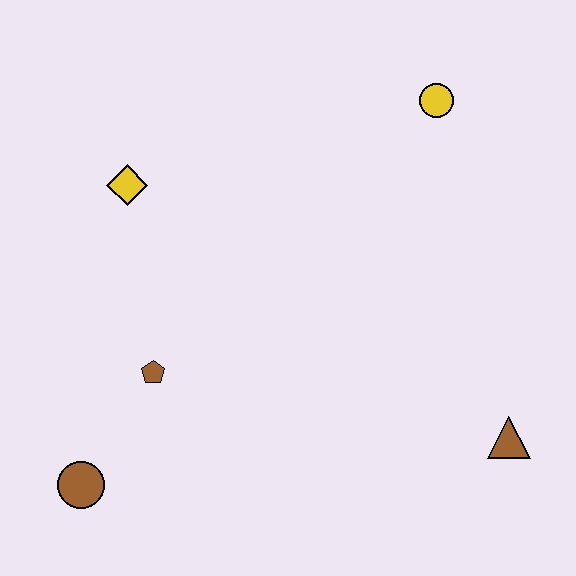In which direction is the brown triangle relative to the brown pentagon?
The brown triangle is to the right of the brown pentagon.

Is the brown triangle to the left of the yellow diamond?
No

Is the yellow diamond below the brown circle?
No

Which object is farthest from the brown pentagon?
The yellow circle is farthest from the brown pentagon.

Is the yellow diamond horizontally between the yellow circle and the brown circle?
Yes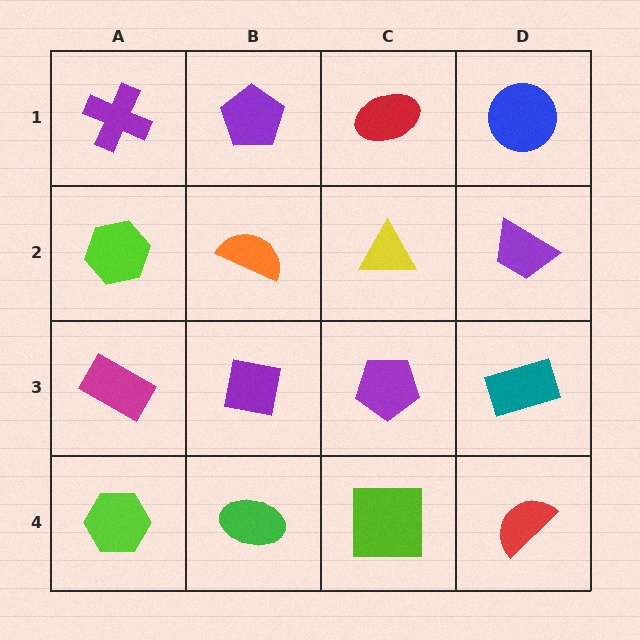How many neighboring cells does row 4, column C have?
3.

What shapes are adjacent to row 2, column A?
A purple cross (row 1, column A), a magenta rectangle (row 3, column A), an orange semicircle (row 2, column B).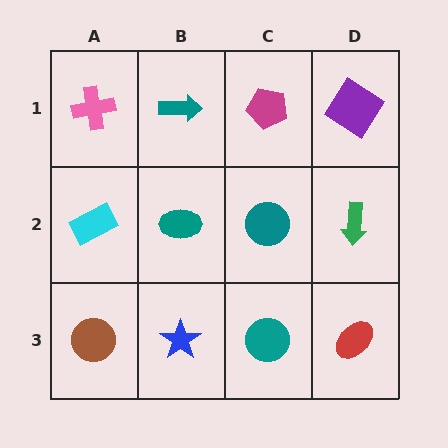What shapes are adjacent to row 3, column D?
A green arrow (row 2, column D), a teal circle (row 3, column C).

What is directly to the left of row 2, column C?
A teal ellipse.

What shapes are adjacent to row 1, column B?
A teal ellipse (row 2, column B), a pink cross (row 1, column A), a magenta pentagon (row 1, column C).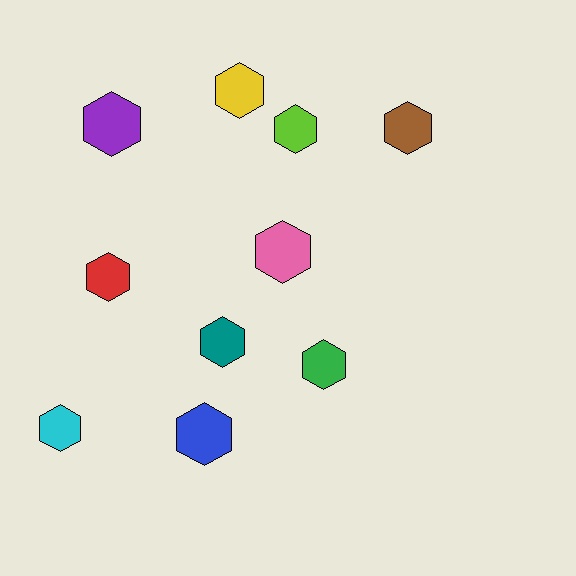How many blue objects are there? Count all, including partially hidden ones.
There is 1 blue object.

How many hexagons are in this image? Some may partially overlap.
There are 10 hexagons.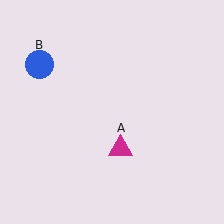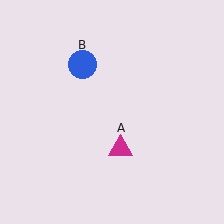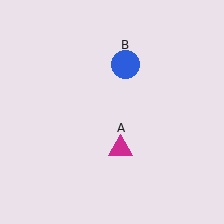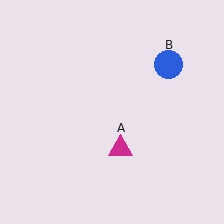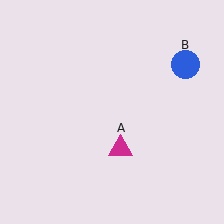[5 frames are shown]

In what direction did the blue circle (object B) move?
The blue circle (object B) moved right.